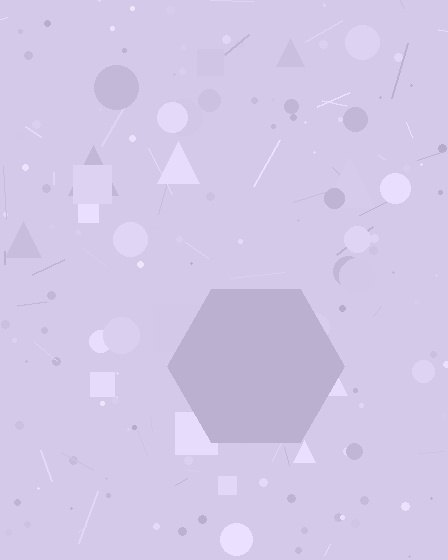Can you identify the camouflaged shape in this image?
The camouflaged shape is a hexagon.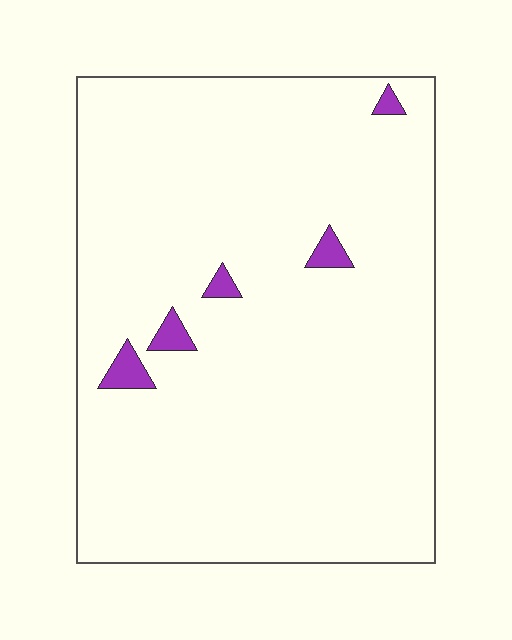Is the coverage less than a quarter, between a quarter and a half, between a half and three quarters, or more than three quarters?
Less than a quarter.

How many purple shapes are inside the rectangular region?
5.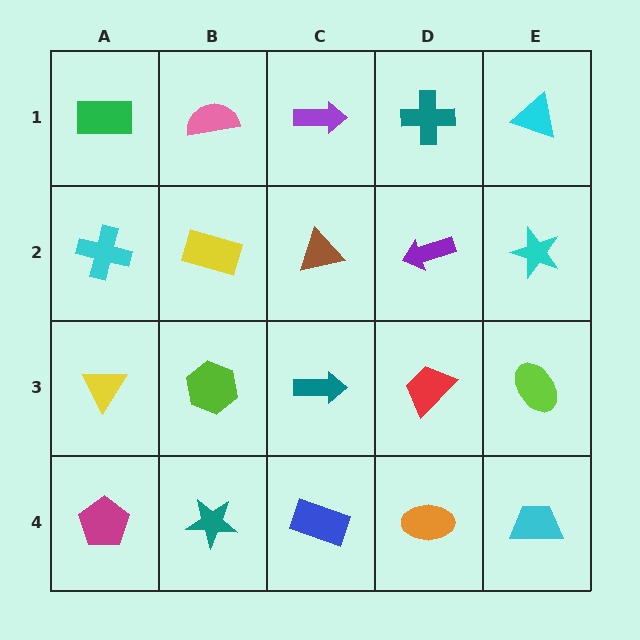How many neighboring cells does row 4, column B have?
3.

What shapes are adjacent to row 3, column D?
A purple arrow (row 2, column D), an orange ellipse (row 4, column D), a teal arrow (row 3, column C), a lime ellipse (row 3, column E).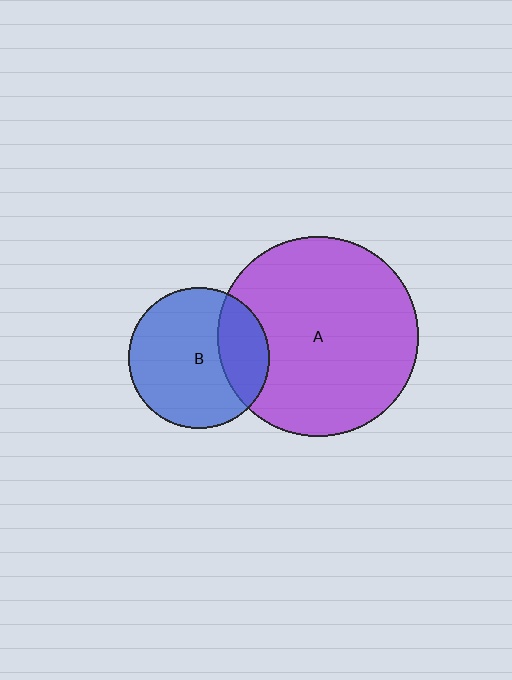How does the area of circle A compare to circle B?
Approximately 2.0 times.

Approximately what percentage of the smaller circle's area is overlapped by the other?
Approximately 25%.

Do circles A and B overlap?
Yes.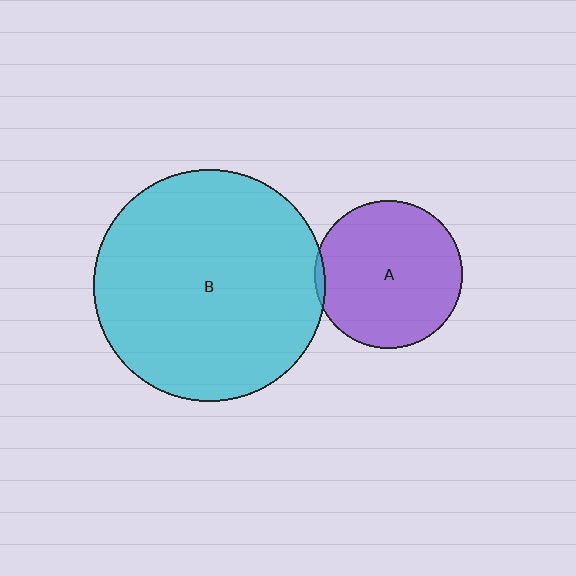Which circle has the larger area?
Circle B (cyan).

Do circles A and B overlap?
Yes.